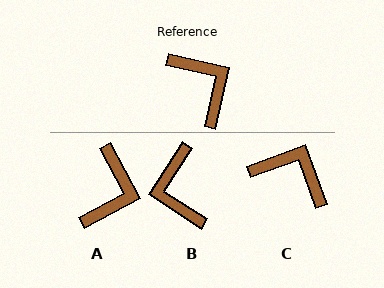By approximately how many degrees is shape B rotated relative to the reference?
Approximately 160 degrees counter-clockwise.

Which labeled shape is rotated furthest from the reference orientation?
B, about 160 degrees away.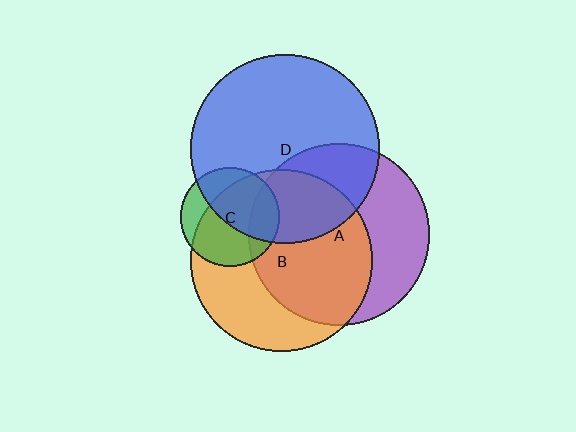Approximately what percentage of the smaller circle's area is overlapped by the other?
Approximately 75%.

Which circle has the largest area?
Circle D (blue).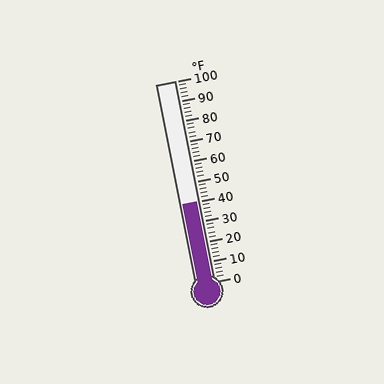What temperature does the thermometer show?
The thermometer shows approximately 40°F.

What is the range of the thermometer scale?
The thermometer scale ranges from 0°F to 100°F.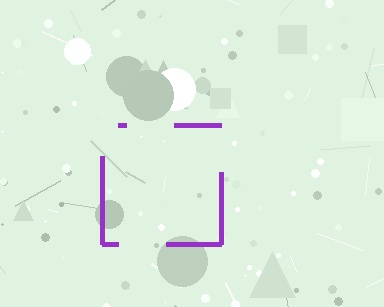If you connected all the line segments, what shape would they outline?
They would outline a square.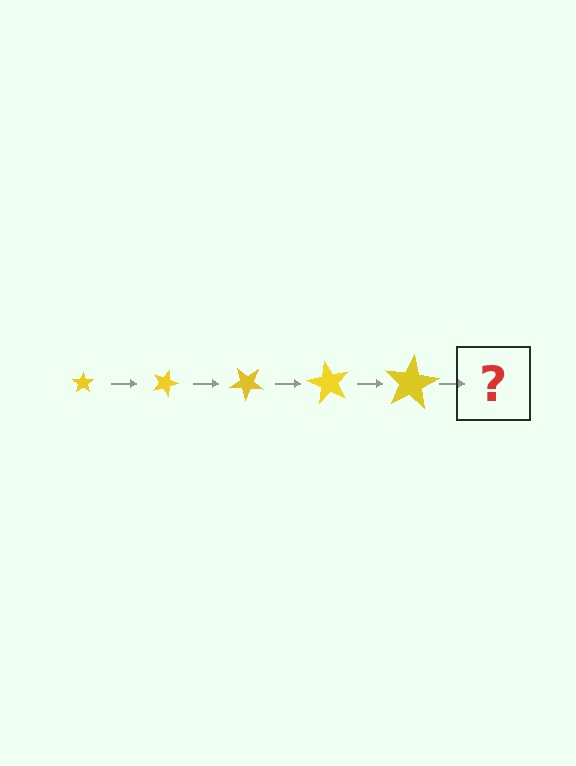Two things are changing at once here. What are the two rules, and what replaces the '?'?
The two rules are that the star grows larger each step and it rotates 20 degrees each step. The '?' should be a star, larger than the previous one and rotated 100 degrees from the start.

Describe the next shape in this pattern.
It should be a star, larger than the previous one and rotated 100 degrees from the start.